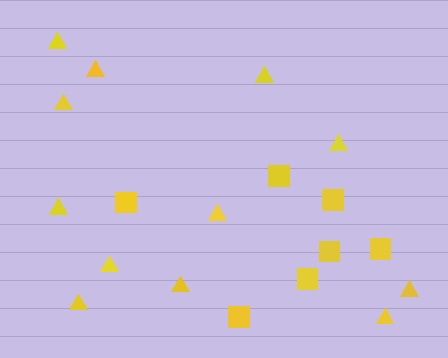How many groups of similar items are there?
There are 2 groups: one group of squares (7) and one group of triangles (12).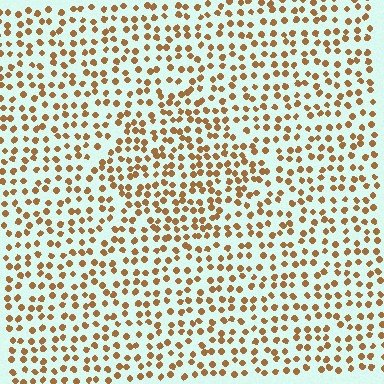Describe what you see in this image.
The image contains small brown elements arranged at two different densities. A diamond-shaped region is visible where the elements are more densely packed than the surrounding area.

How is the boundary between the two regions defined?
The boundary is defined by a change in element density (approximately 1.4x ratio). All elements are the same color, size, and shape.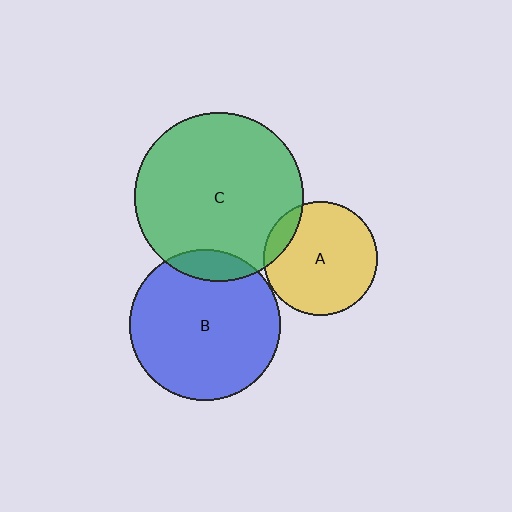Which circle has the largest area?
Circle C (green).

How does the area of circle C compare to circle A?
Approximately 2.2 times.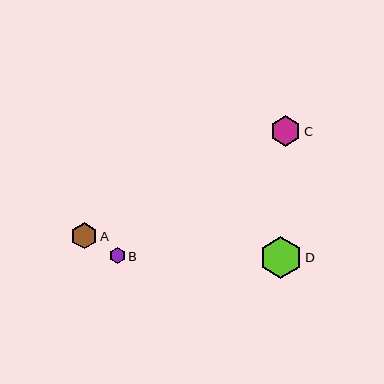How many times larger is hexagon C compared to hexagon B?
Hexagon C is approximately 1.9 times the size of hexagon B.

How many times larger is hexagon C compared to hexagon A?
Hexagon C is approximately 1.2 times the size of hexagon A.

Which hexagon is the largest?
Hexagon D is the largest with a size of approximately 42 pixels.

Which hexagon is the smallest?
Hexagon B is the smallest with a size of approximately 16 pixels.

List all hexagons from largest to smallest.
From largest to smallest: D, C, A, B.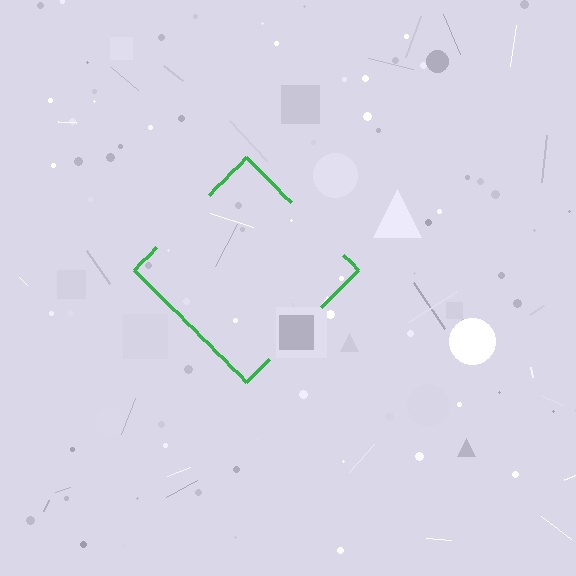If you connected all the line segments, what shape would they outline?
They would outline a diamond.